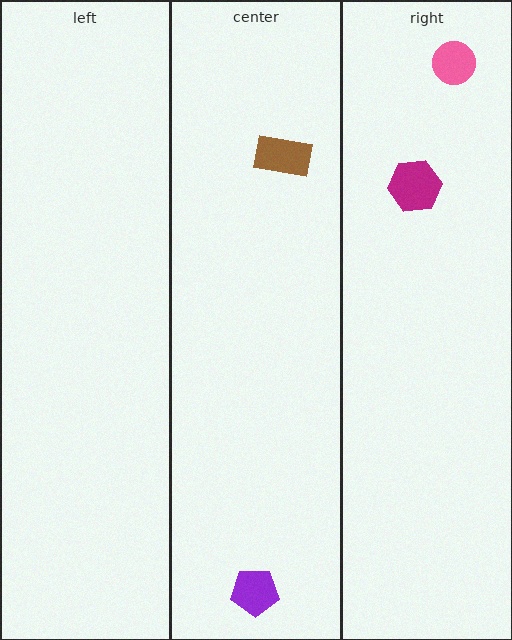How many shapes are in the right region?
2.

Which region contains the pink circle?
The right region.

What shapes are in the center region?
The brown rectangle, the purple pentagon.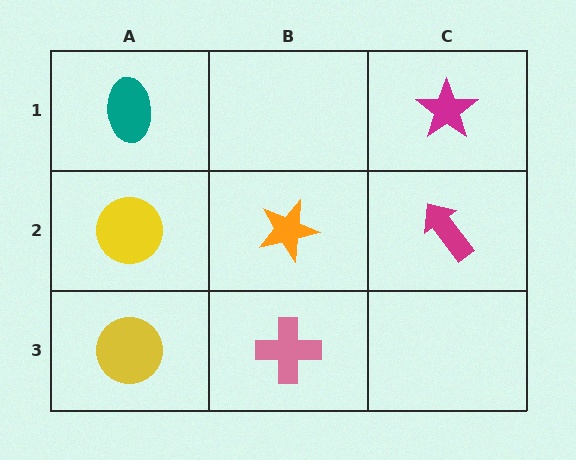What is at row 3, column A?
A yellow circle.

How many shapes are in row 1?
2 shapes.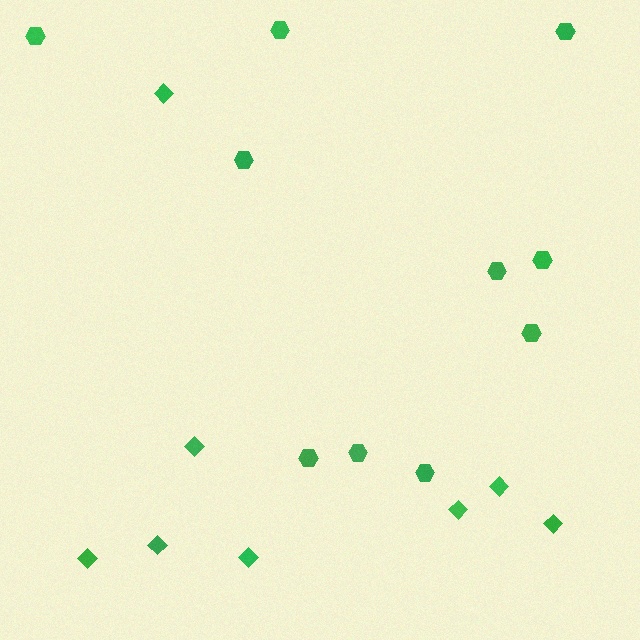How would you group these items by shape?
There are 2 groups: one group of hexagons (10) and one group of diamonds (8).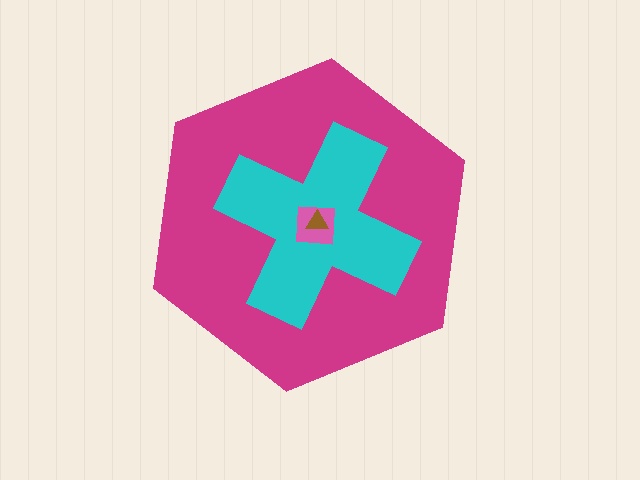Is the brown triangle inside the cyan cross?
Yes.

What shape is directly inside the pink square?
The brown triangle.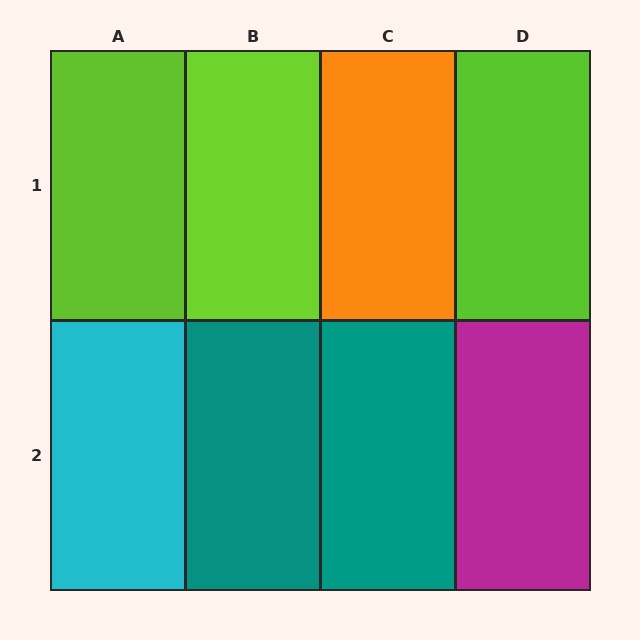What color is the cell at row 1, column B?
Lime.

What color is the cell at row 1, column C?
Orange.